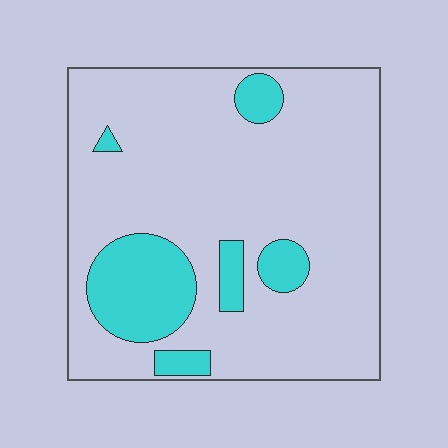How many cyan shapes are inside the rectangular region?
6.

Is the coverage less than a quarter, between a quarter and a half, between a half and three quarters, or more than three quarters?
Less than a quarter.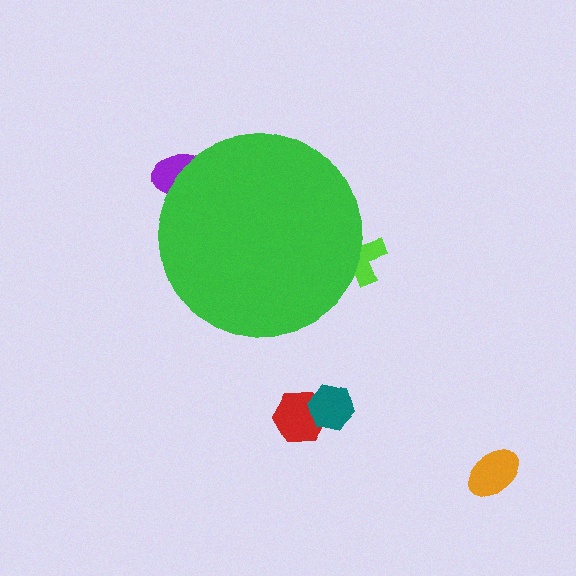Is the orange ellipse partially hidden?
No, the orange ellipse is fully visible.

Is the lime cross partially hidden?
Yes, the lime cross is partially hidden behind the green circle.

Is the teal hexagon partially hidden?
No, the teal hexagon is fully visible.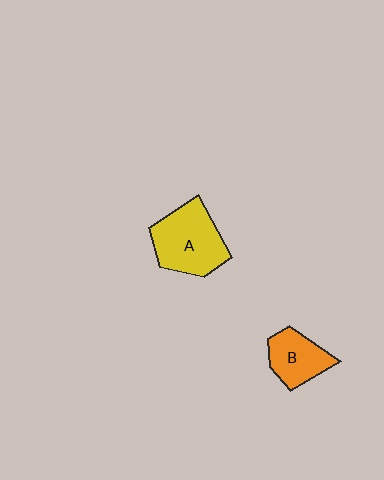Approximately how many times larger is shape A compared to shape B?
Approximately 1.6 times.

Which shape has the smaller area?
Shape B (orange).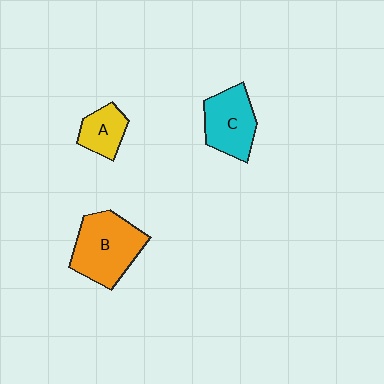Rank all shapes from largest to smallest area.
From largest to smallest: B (orange), C (cyan), A (yellow).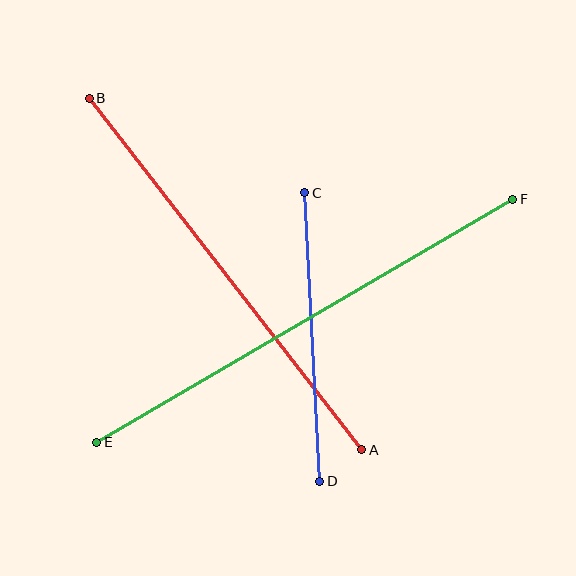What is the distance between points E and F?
The distance is approximately 482 pixels.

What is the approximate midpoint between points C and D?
The midpoint is at approximately (312, 337) pixels.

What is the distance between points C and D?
The distance is approximately 289 pixels.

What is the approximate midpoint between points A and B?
The midpoint is at approximately (225, 274) pixels.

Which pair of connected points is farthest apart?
Points E and F are farthest apart.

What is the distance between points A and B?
The distance is approximately 445 pixels.